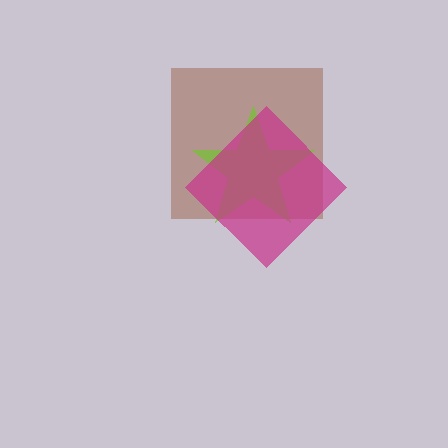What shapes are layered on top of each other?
The layered shapes are: a brown square, a lime star, a magenta diamond.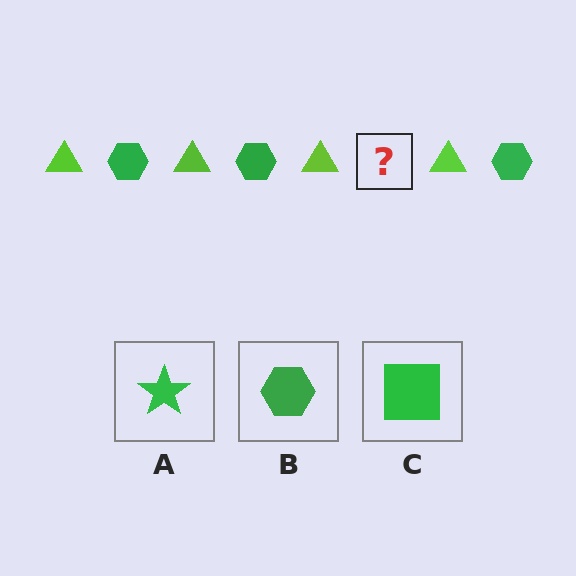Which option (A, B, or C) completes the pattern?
B.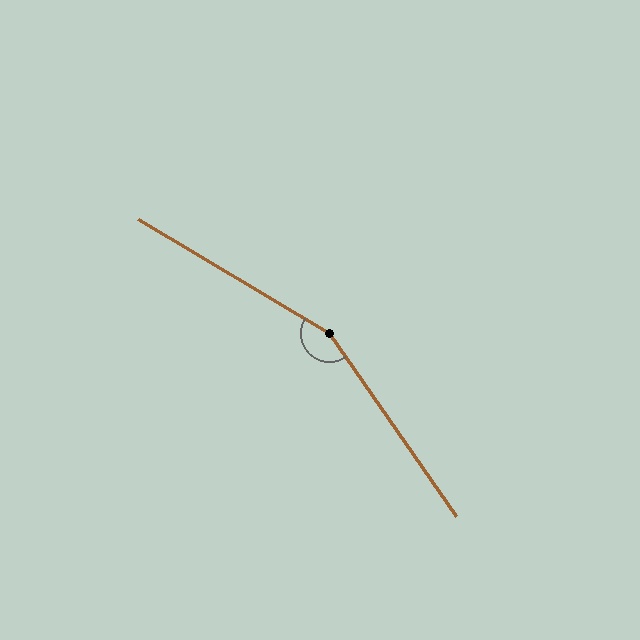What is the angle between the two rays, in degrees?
Approximately 156 degrees.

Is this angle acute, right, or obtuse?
It is obtuse.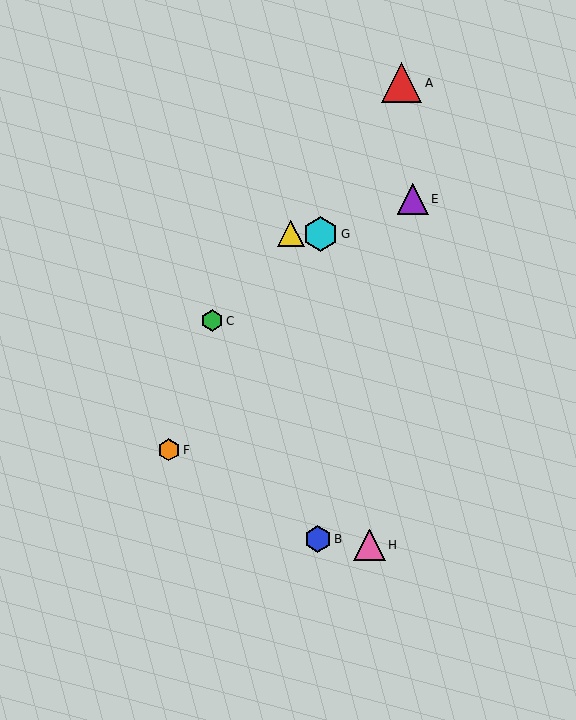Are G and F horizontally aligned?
No, G is at y≈234 and F is at y≈450.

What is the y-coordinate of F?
Object F is at y≈450.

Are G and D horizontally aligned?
Yes, both are at y≈234.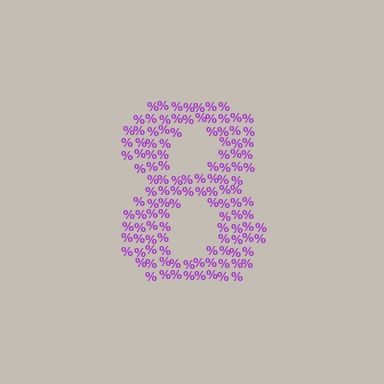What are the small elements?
The small elements are percent signs.